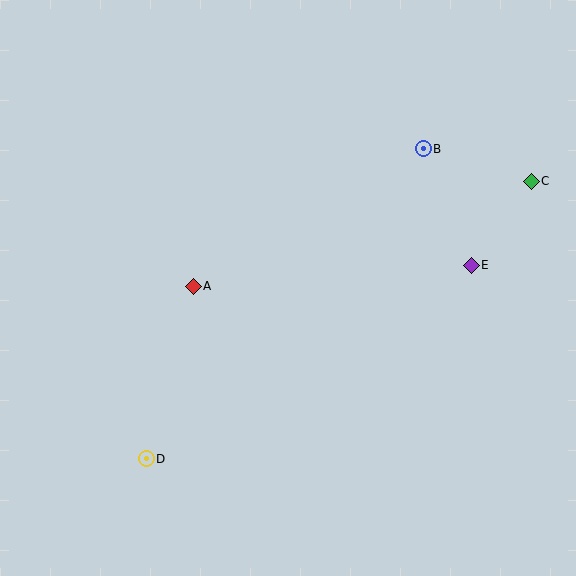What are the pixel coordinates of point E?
Point E is at (471, 265).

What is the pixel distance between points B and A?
The distance between B and A is 268 pixels.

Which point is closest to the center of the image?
Point A at (193, 286) is closest to the center.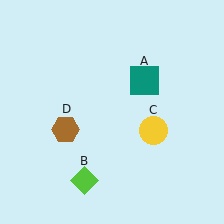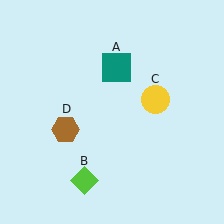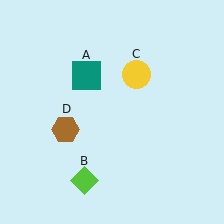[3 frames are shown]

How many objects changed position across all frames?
2 objects changed position: teal square (object A), yellow circle (object C).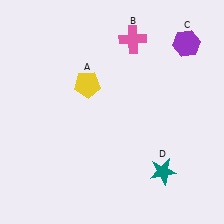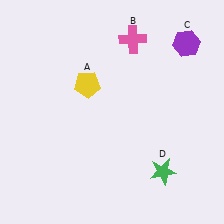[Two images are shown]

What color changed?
The star (D) changed from teal in Image 1 to green in Image 2.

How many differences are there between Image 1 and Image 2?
There is 1 difference between the two images.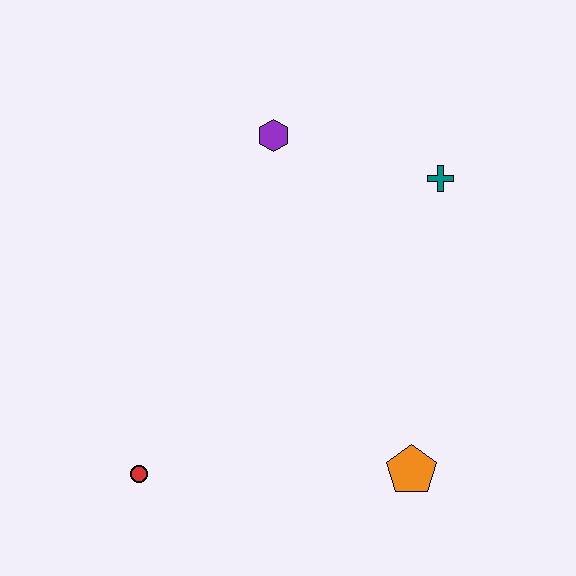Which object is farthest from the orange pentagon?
The purple hexagon is farthest from the orange pentagon.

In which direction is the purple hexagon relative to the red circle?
The purple hexagon is above the red circle.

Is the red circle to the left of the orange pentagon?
Yes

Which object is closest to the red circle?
The orange pentagon is closest to the red circle.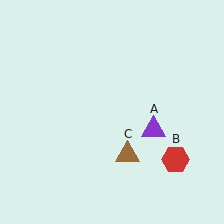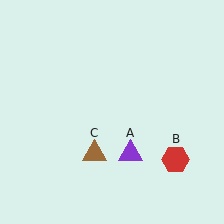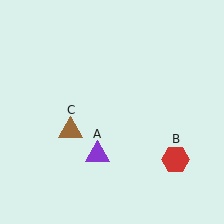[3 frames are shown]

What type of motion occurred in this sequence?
The purple triangle (object A), brown triangle (object C) rotated clockwise around the center of the scene.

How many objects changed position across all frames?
2 objects changed position: purple triangle (object A), brown triangle (object C).